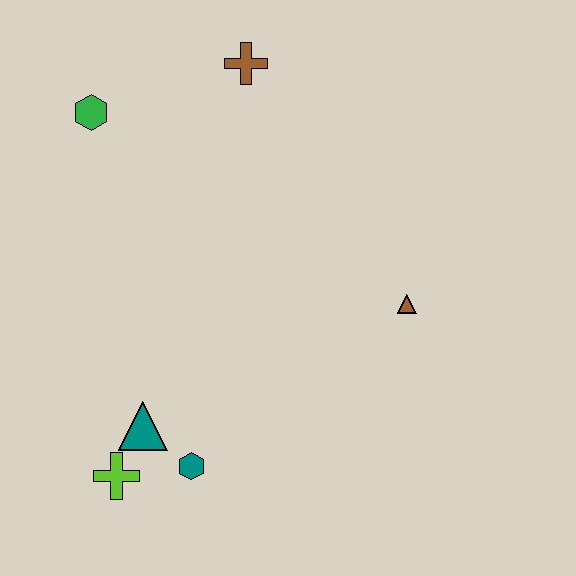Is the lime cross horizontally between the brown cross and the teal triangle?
No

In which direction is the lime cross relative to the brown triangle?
The lime cross is to the left of the brown triangle.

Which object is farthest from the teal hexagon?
The brown cross is farthest from the teal hexagon.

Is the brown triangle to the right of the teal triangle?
Yes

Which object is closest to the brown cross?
The green hexagon is closest to the brown cross.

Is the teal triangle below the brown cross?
Yes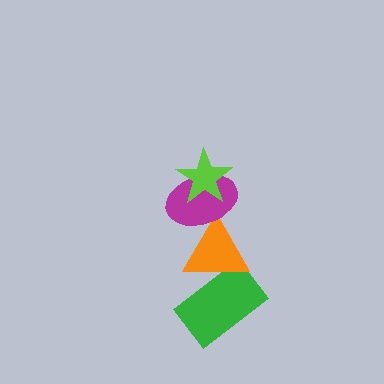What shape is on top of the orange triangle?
The magenta ellipse is on top of the orange triangle.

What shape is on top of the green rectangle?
The orange triangle is on top of the green rectangle.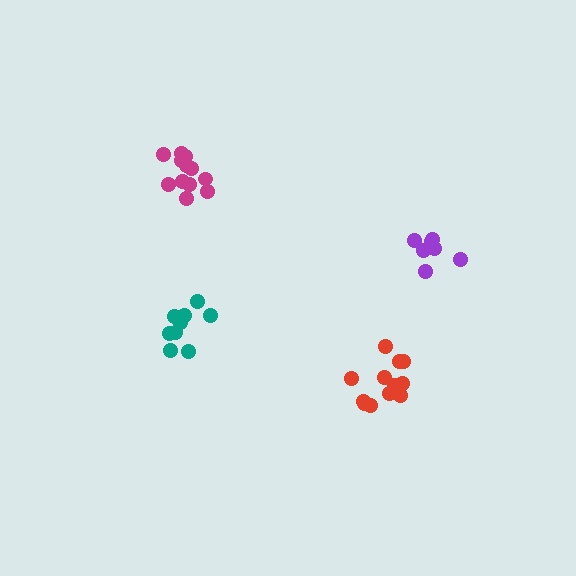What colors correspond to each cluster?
The clusters are colored: purple, magenta, red, teal.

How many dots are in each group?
Group 1: 8 dots, Group 2: 12 dots, Group 3: 12 dots, Group 4: 9 dots (41 total).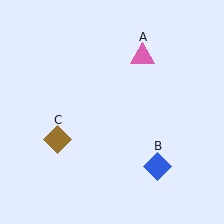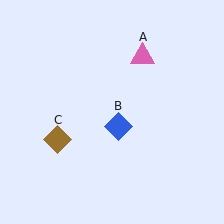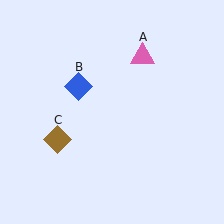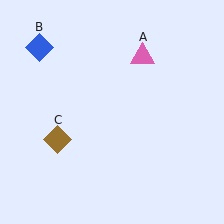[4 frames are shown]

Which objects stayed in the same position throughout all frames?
Pink triangle (object A) and brown diamond (object C) remained stationary.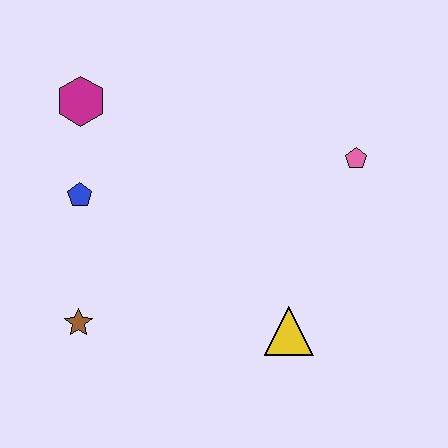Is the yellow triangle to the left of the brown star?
No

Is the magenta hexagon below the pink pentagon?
No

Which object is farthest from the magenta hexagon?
The yellow triangle is farthest from the magenta hexagon.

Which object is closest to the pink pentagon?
The yellow triangle is closest to the pink pentagon.